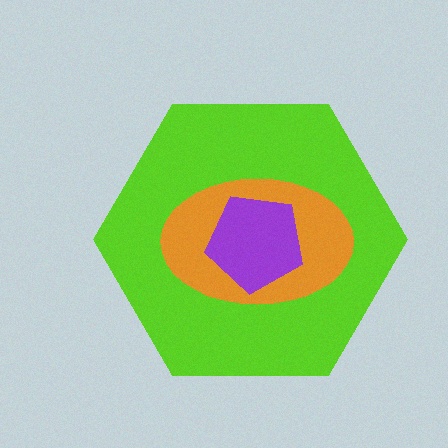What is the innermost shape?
The purple pentagon.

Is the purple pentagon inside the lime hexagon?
Yes.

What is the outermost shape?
The lime hexagon.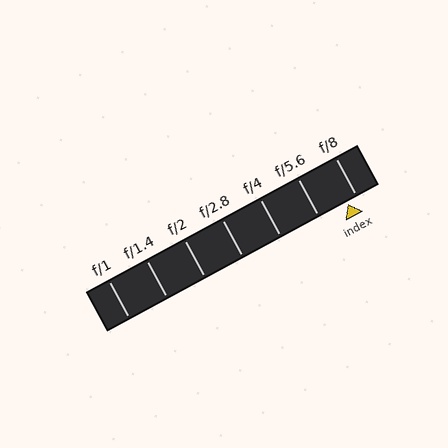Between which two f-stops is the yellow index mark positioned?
The index mark is between f/5.6 and f/8.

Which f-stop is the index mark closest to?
The index mark is closest to f/8.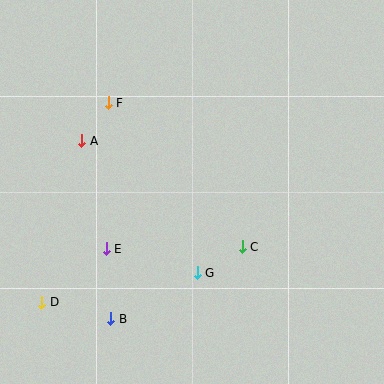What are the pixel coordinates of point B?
Point B is at (111, 319).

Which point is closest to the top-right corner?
Point C is closest to the top-right corner.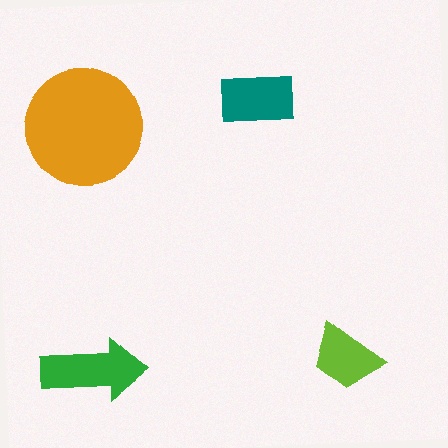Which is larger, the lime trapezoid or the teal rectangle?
The teal rectangle.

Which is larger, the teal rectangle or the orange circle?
The orange circle.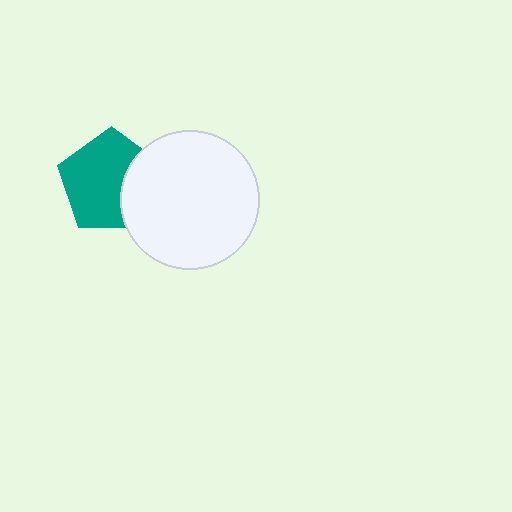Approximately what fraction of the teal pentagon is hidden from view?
Roughly 31% of the teal pentagon is hidden behind the white circle.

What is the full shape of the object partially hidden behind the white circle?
The partially hidden object is a teal pentagon.